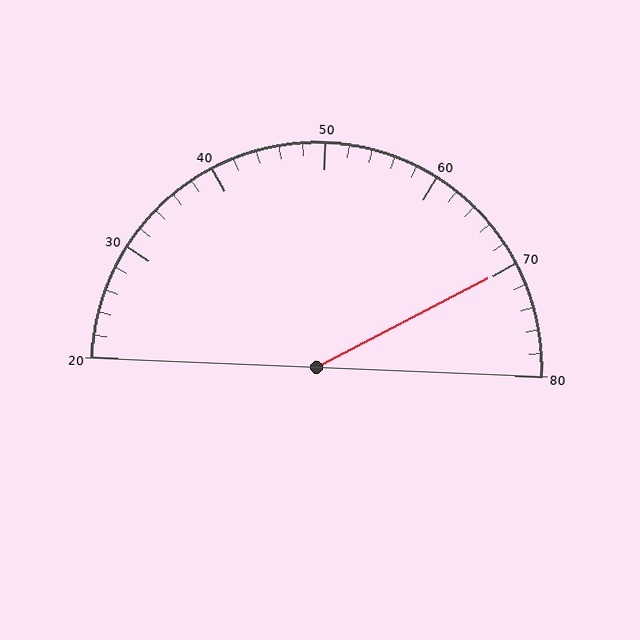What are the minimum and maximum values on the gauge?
The gauge ranges from 20 to 80.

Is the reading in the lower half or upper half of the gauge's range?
The reading is in the upper half of the range (20 to 80).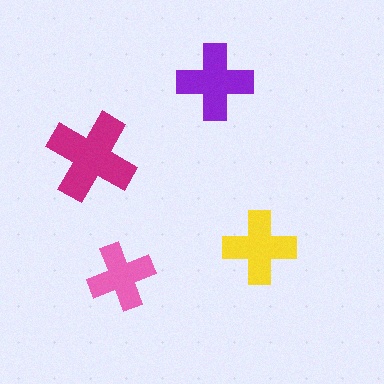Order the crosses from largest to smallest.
the magenta one, the purple one, the yellow one, the pink one.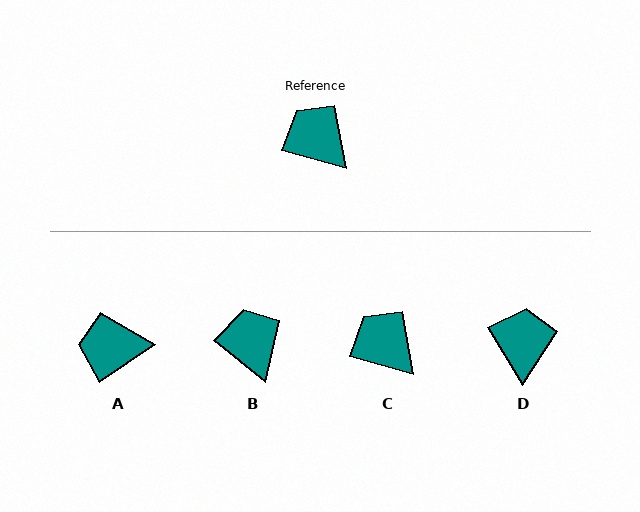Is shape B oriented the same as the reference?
No, it is off by about 23 degrees.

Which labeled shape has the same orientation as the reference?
C.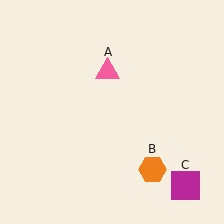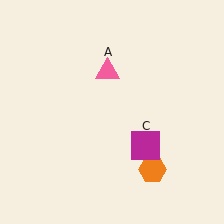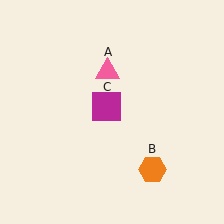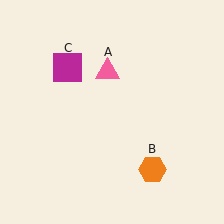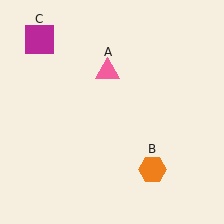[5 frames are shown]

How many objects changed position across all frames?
1 object changed position: magenta square (object C).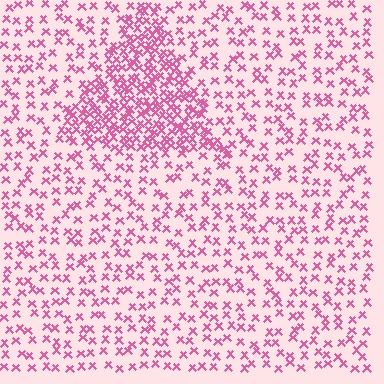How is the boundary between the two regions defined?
The boundary is defined by a change in element density (approximately 2.4x ratio). All elements are the same color, size, and shape.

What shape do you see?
I see a triangle.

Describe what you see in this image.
The image contains small pink elements arranged at two different densities. A triangle-shaped region is visible where the elements are more densely packed than the surrounding area.